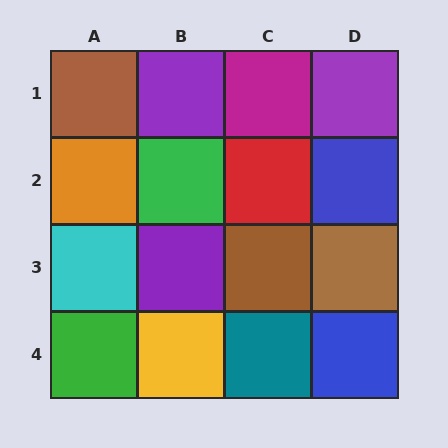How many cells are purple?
3 cells are purple.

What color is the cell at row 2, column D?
Blue.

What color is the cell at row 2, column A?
Orange.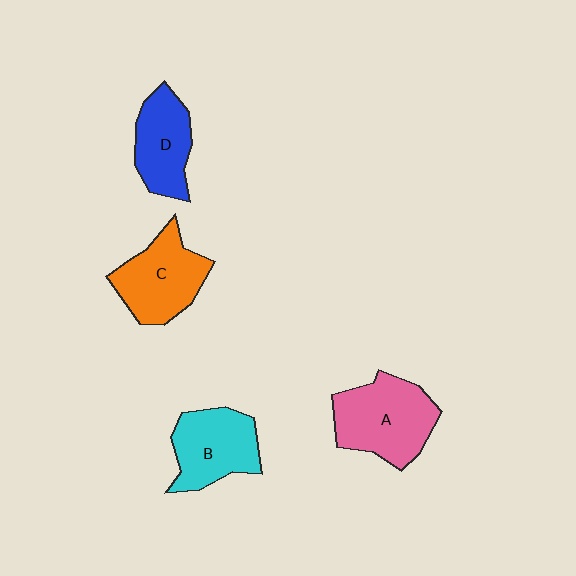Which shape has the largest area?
Shape A (pink).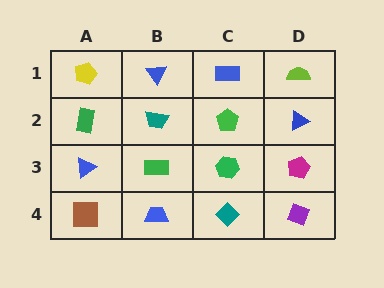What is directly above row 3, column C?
A green pentagon.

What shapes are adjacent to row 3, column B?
A teal trapezoid (row 2, column B), a blue trapezoid (row 4, column B), a blue triangle (row 3, column A), a green hexagon (row 3, column C).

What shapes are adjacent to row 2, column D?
A lime semicircle (row 1, column D), a magenta pentagon (row 3, column D), a green pentagon (row 2, column C).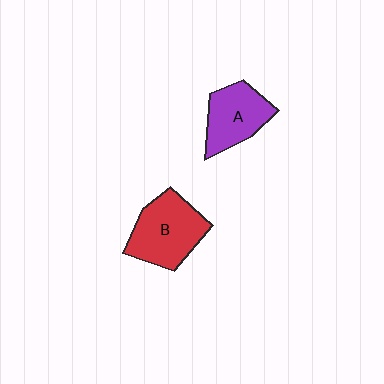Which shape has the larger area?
Shape B (red).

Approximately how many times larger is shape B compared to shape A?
Approximately 1.3 times.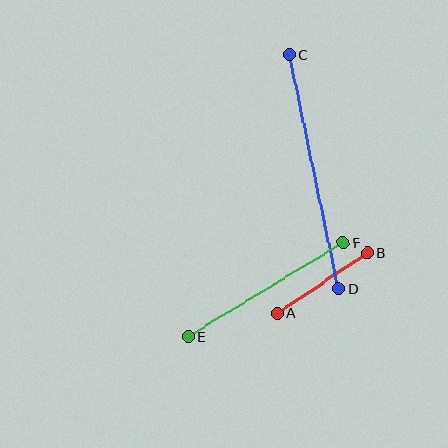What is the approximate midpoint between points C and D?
The midpoint is at approximately (313, 172) pixels.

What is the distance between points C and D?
The distance is approximately 239 pixels.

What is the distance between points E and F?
The distance is approximately 182 pixels.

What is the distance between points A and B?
The distance is approximately 108 pixels.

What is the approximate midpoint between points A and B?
The midpoint is at approximately (322, 283) pixels.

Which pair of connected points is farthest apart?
Points C and D are farthest apart.